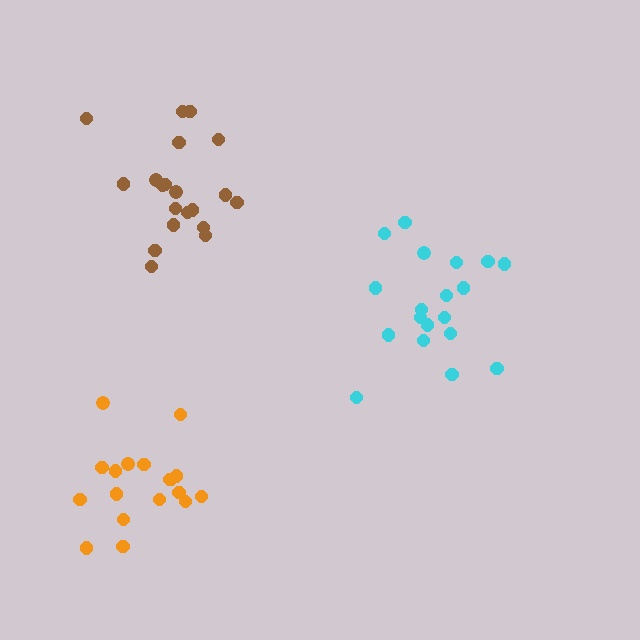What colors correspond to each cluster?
The clusters are colored: cyan, brown, orange.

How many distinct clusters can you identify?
There are 3 distinct clusters.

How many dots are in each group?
Group 1: 19 dots, Group 2: 20 dots, Group 3: 18 dots (57 total).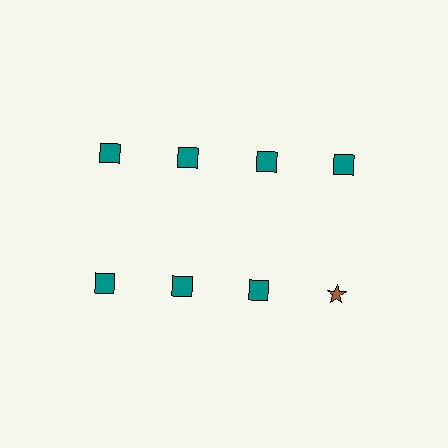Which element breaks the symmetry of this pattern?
The brown star in the second row, second from right column breaks the symmetry. All other shapes are teal squares.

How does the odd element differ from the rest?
It differs in both color (brown instead of teal) and shape (star instead of square).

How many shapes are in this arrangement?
There are 8 shapes arranged in a grid pattern.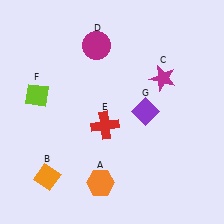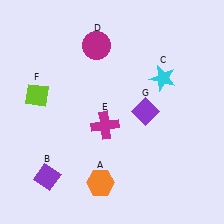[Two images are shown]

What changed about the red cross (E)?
In Image 1, E is red. In Image 2, it changed to magenta.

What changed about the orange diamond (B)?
In Image 1, B is orange. In Image 2, it changed to purple.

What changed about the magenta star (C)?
In Image 1, C is magenta. In Image 2, it changed to cyan.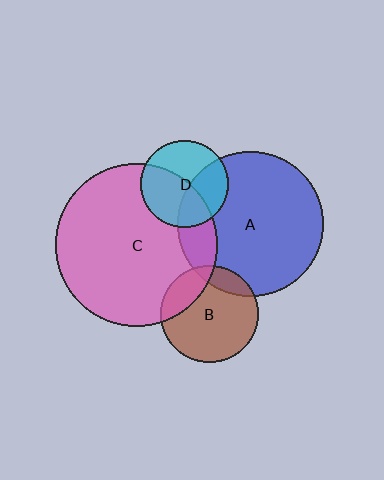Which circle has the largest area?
Circle C (pink).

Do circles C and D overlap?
Yes.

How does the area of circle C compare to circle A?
Approximately 1.3 times.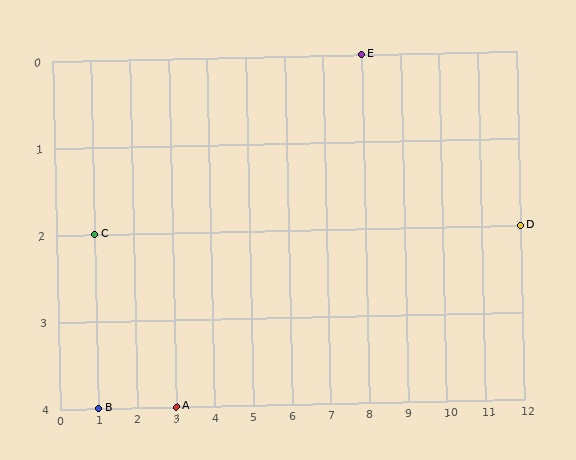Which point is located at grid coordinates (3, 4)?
Point A is at (3, 4).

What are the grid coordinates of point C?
Point C is at grid coordinates (1, 2).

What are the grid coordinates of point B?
Point B is at grid coordinates (1, 4).